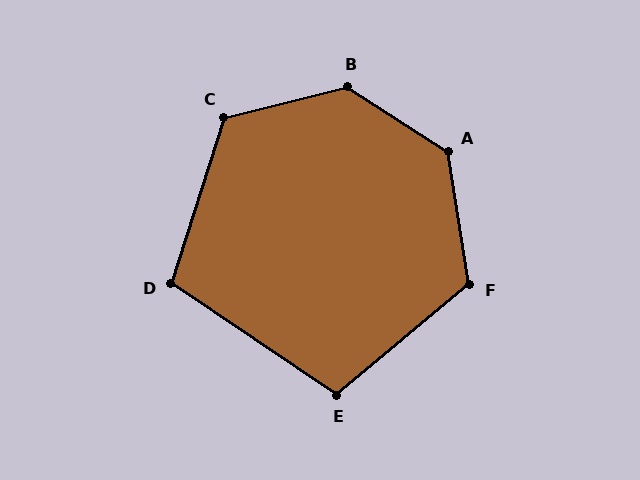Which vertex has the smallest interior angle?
D, at approximately 106 degrees.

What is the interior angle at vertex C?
Approximately 122 degrees (obtuse).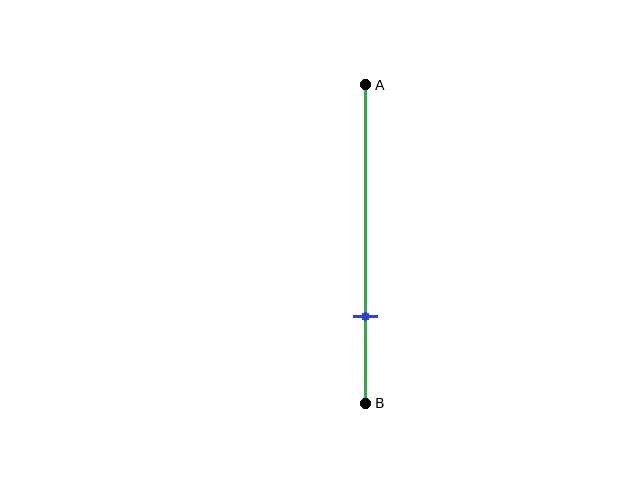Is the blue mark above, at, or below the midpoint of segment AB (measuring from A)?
The blue mark is below the midpoint of segment AB.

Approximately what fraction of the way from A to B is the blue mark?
The blue mark is approximately 75% of the way from A to B.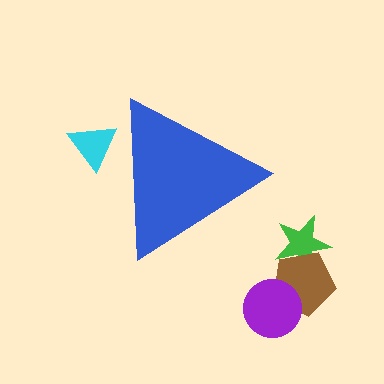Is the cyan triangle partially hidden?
Yes, the cyan triangle is partially hidden behind the blue triangle.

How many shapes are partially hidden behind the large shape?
1 shape is partially hidden.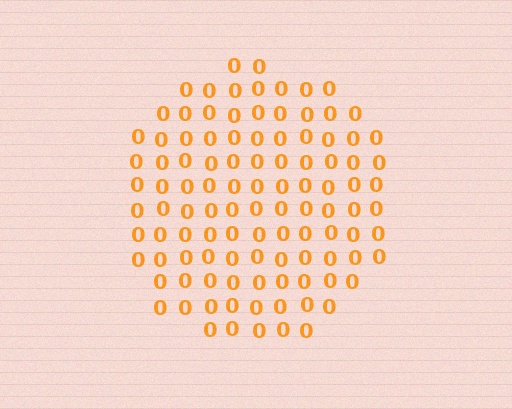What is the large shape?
The large shape is a circle.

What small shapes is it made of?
It is made of small digit 0's.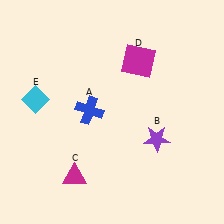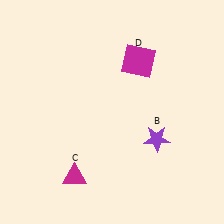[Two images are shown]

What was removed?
The blue cross (A), the cyan diamond (E) were removed in Image 2.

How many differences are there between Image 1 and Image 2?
There are 2 differences between the two images.